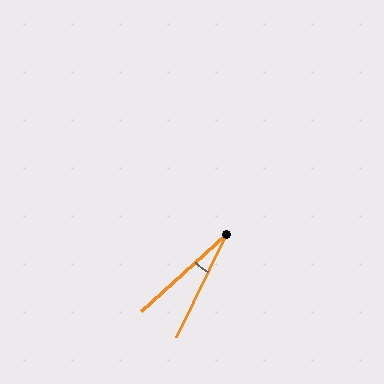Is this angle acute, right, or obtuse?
It is acute.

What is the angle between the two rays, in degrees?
Approximately 22 degrees.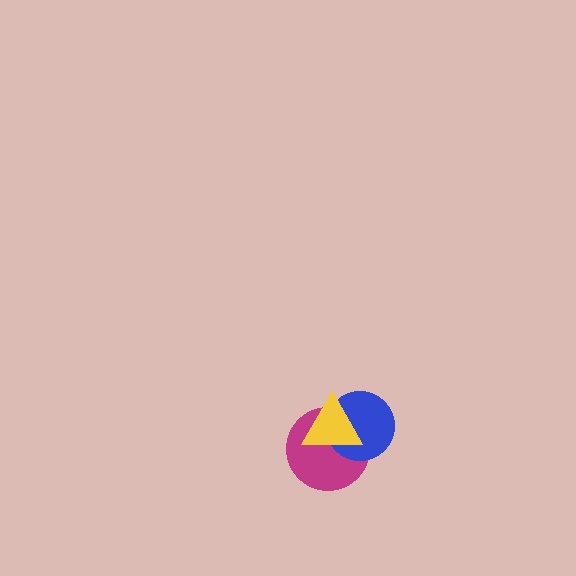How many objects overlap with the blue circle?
2 objects overlap with the blue circle.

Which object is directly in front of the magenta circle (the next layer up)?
The blue circle is directly in front of the magenta circle.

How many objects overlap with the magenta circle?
2 objects overlap with the magenta circle.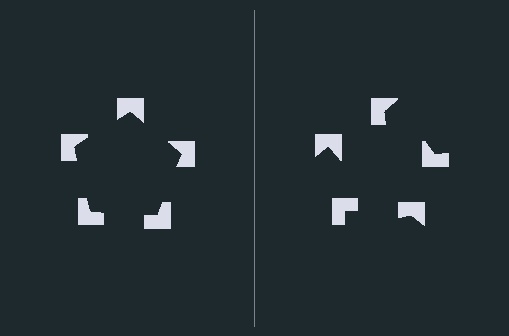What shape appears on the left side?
An illusory pentagon.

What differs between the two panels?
The notched squares are positioned identically on both sides; only the wedge orientations differ. On the left they align to a pentagon; on the right they are misaligned.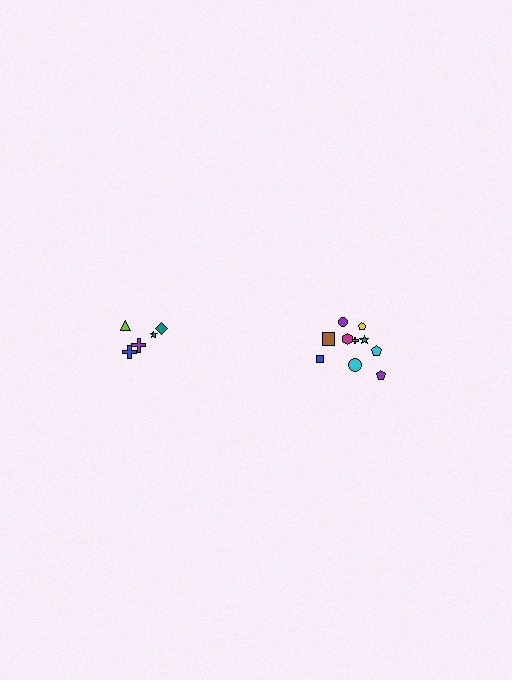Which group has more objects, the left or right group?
The right group.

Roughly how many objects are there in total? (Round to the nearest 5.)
Roughly 15 objects in total.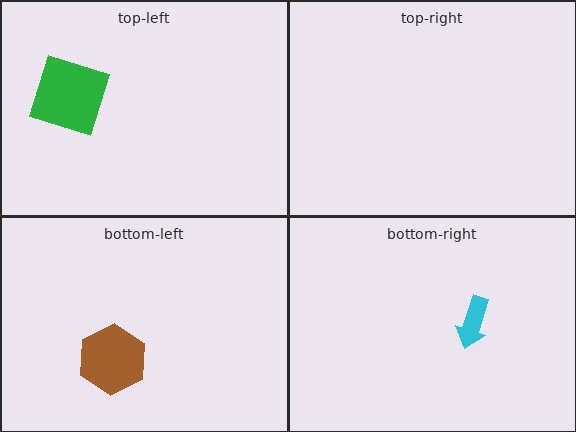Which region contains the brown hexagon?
The bottom-left region.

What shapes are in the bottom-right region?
The cyan arrow.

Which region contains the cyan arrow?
The bottom-right region.